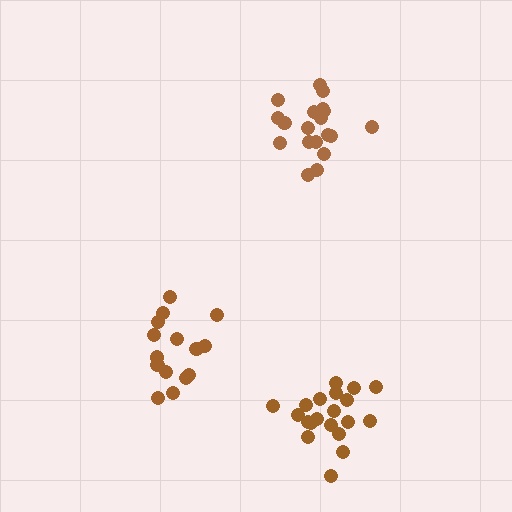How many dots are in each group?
Group 1: 20 dots, Group 2: 16 dots, Group 3: 19 dots (55 total).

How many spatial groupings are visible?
There are 3 spatial groupings.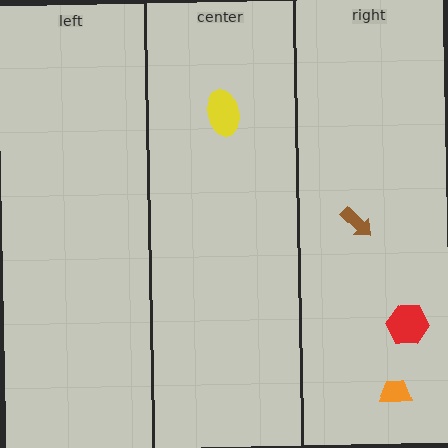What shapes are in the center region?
The yellow ellipse.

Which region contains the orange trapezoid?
The right region.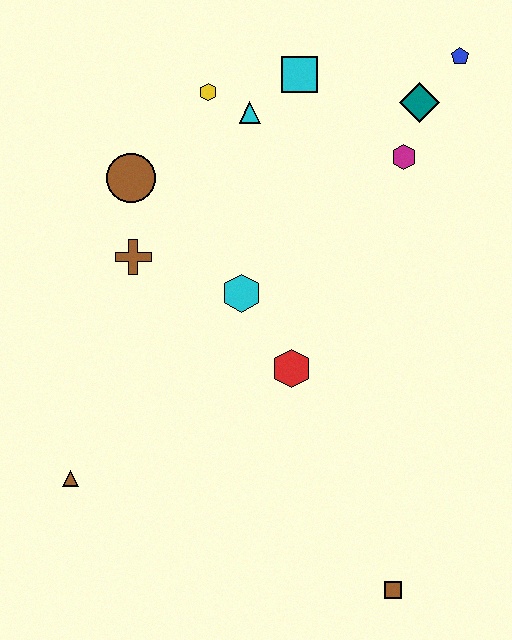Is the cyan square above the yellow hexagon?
Yes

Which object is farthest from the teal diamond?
The brown triangle is farthest from the teal diamond.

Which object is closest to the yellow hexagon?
The cyan triangle is closest to the yellow hexagon.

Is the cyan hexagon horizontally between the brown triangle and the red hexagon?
Yes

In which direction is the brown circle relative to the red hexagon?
The brown circle is above the red hexagon.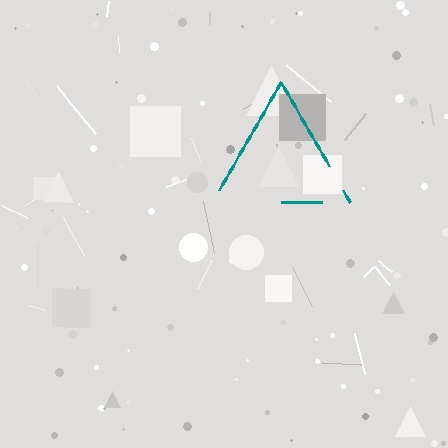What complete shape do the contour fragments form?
The contour fragments form a triangle.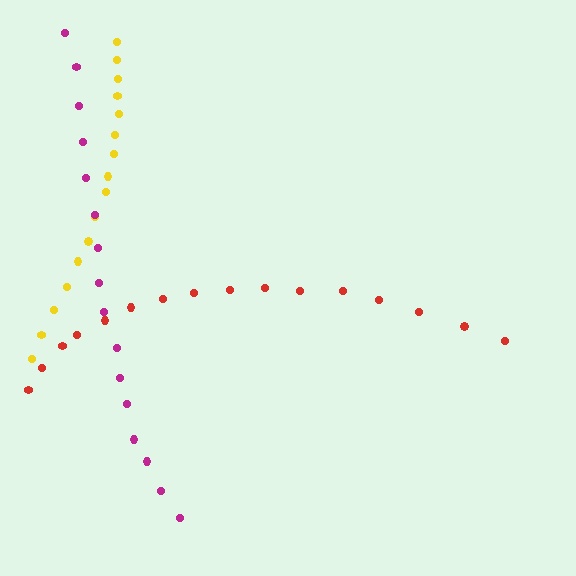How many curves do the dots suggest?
There are 3 distinct paths.